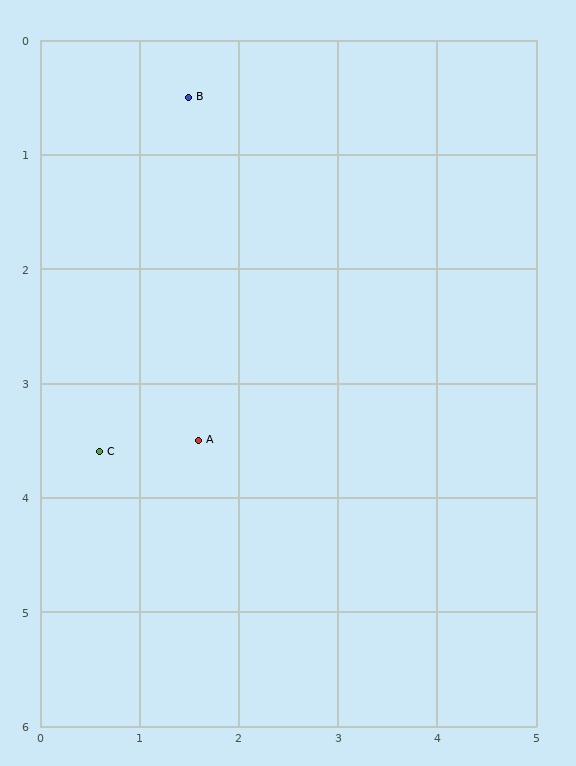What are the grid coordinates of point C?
Point C is at approximately (0.6, 3.6).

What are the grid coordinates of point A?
Point A is at approximately (1.6, 3.5).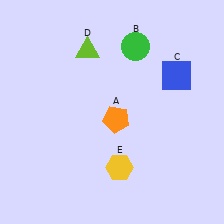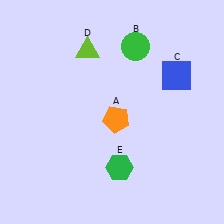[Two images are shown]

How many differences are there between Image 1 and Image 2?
There is 1 difference between the two images.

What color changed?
The hexagon (E) changed from yellow in Image 1 to green in Image 2.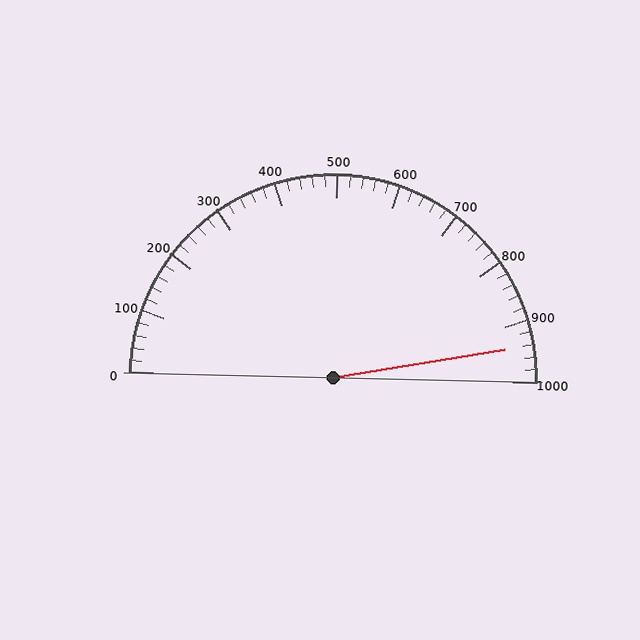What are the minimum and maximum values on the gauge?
The gauge ranges from 0 to 1000.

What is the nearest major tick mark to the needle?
The nearest major tick mark is 900.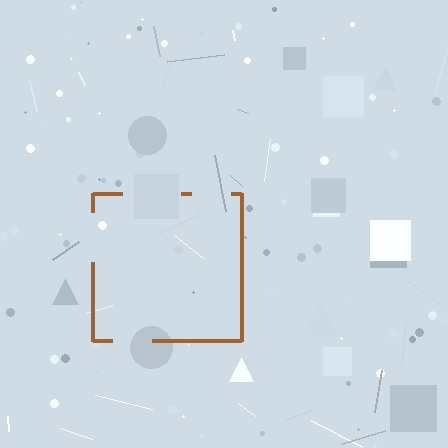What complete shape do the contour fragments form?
The contour fragments form a square.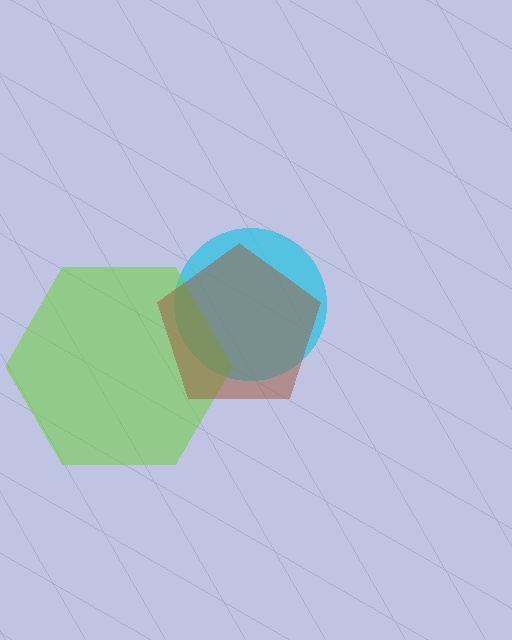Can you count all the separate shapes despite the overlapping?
Yes, there are 3 separate shapes.